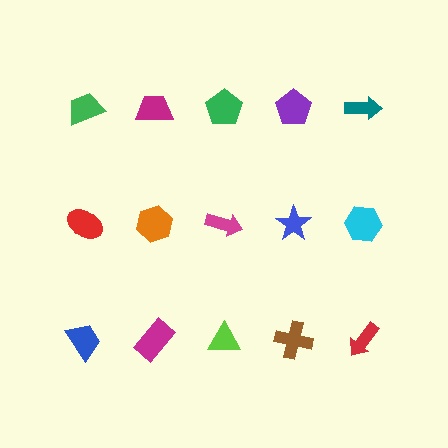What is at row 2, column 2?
An orange hexagon.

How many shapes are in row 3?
5 shapes.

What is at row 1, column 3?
A green pentagon.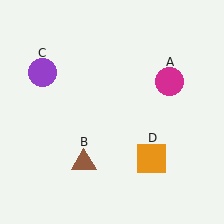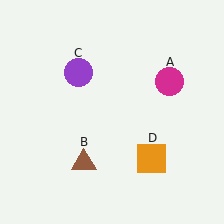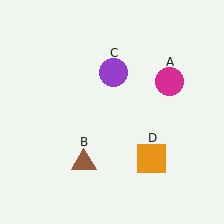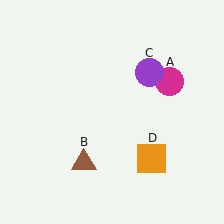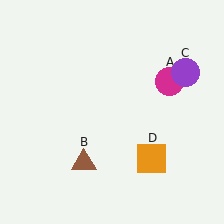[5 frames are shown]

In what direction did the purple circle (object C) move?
The purple circle (object C) moved right.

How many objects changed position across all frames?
1 object changed position: purple circle (object C).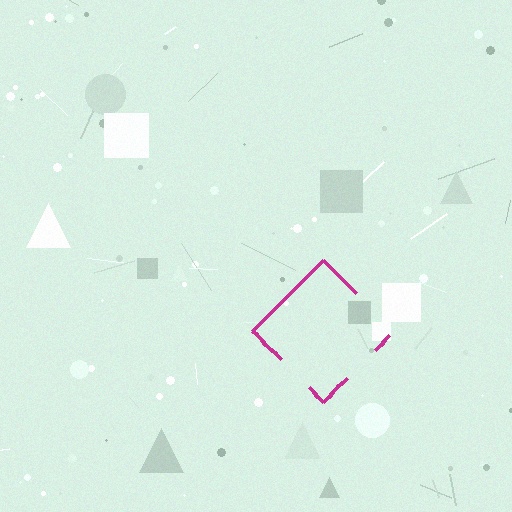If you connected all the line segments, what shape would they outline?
They would outline a diamond.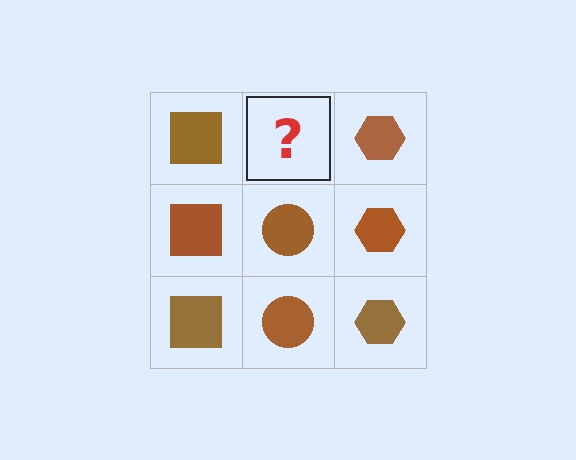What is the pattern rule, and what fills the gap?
The rule is that each column has a consistent shape. The gap should be filled with a brown circle.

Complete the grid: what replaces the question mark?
The question mark should be replaced with a brown circle.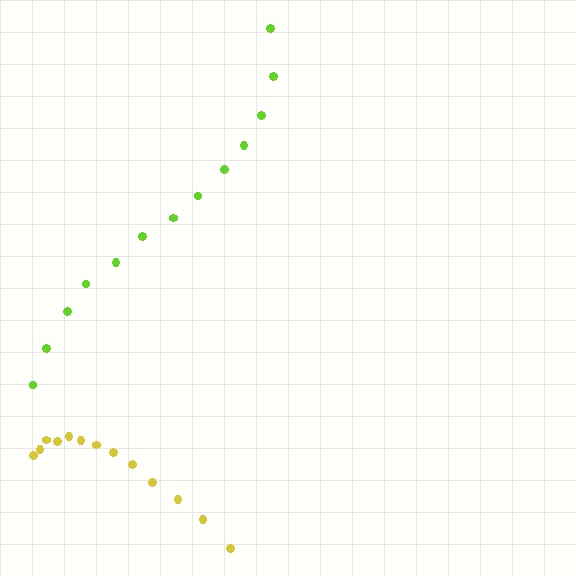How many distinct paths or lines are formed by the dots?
There are 2 distinct paths.